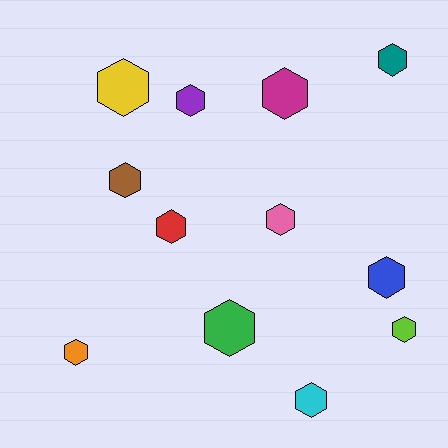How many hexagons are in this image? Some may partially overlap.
There are 12 hexagons.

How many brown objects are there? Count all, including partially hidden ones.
There is 1 brown object.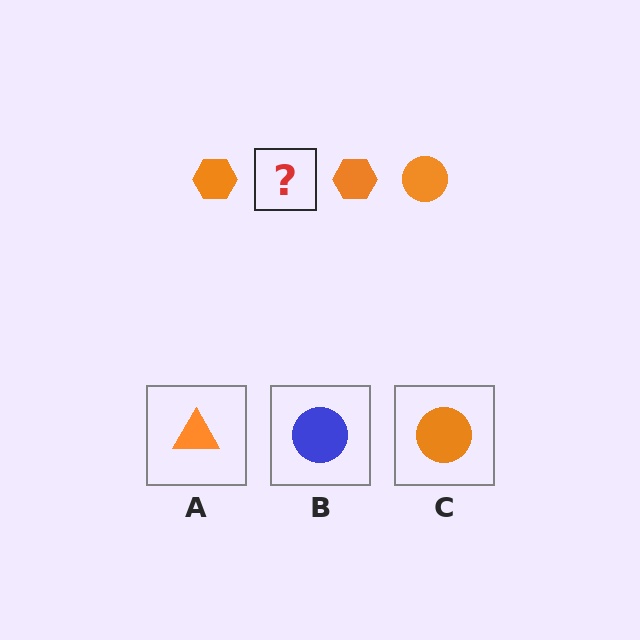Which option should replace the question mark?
Option C.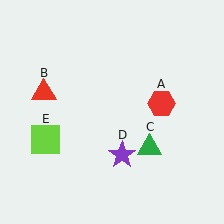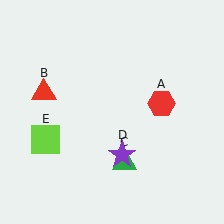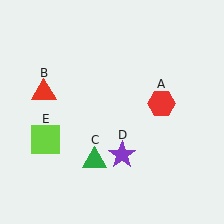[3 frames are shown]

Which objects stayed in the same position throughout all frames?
Red hexagon (object A) and red triangle (object B) and purple star (object D) and lime square (object E) remained stationary.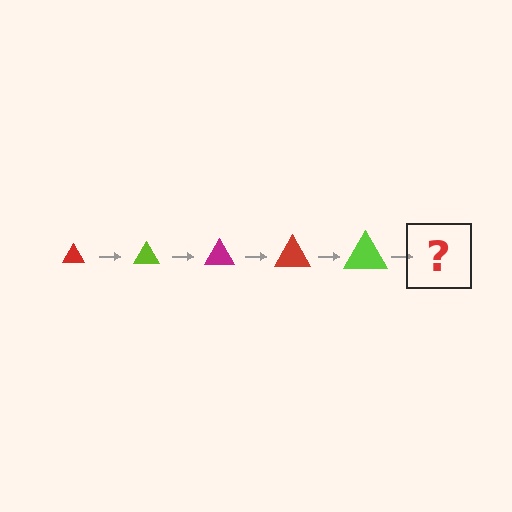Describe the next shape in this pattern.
It should be a magenta triangle, larger than the previous one.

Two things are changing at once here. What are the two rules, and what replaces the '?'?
The two rules are that the triangle grows larger each step and the color cycles through red, lime, and magenta. The '?' should be a magenta triangle, larger than the previous one.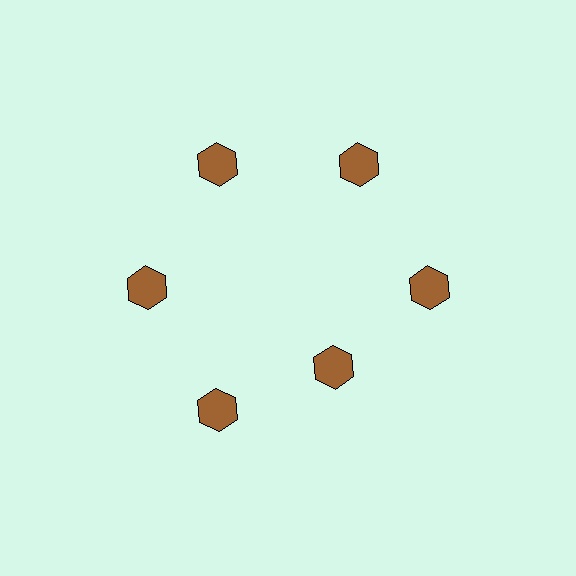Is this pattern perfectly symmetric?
No. The 6 brown hexagons are arranged in a ring, but one element near the 5 o'clock position is pulled inward toward the center, breaking the 6-fold rotational symmetry.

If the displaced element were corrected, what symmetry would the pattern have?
It would have 6-fold rotational symmetry — the pattern would map onto itself every 60 degrees.